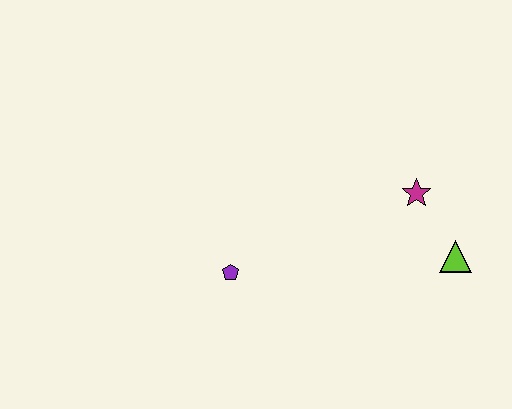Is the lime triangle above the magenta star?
No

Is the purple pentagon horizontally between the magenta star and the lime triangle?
No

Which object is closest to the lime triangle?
The magenta star is closest to the lime triangle.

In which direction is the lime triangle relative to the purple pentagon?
The lime triangle is to the right of the purple pentagon.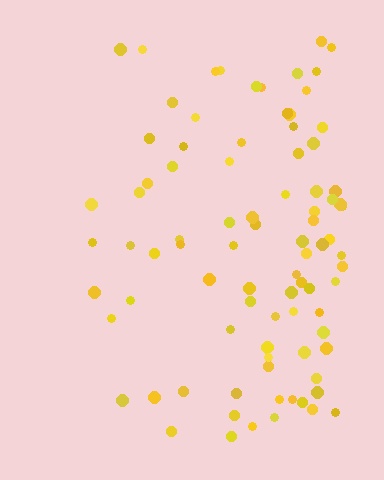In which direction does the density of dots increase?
From left to right, with the right side densest.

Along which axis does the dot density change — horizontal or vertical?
Horizontal.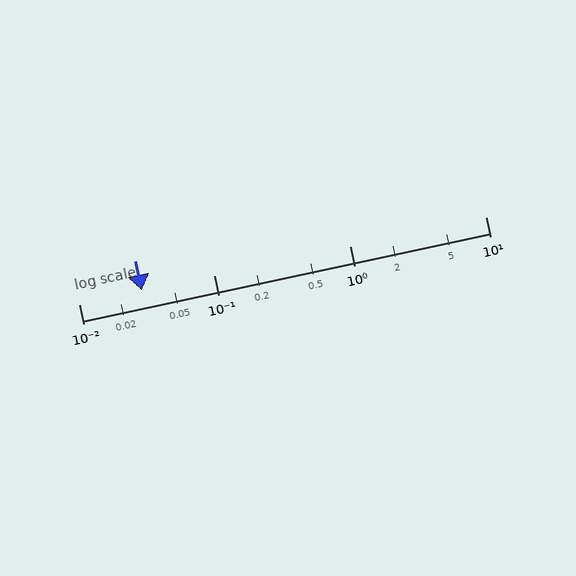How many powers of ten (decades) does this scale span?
The scale spans 3 decades, from 0.01 to 10.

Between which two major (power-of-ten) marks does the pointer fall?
The pointer is between 0.01 and 0.1.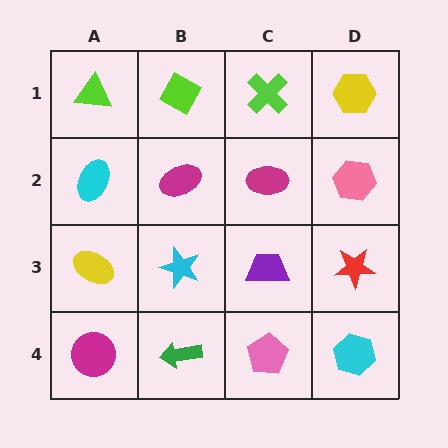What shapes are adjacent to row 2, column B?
A lime diamond (row 1, column B), a cyan star (row 3, column B), a cyan ellipse (row 2, column A), a magenta ellipse (row 2, column C).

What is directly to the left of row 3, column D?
A purple trapezoid.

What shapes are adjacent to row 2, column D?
A yellow hexagon (row 1, column D), a red star (row 3, column D), a magenta ellipse (row 2, column C).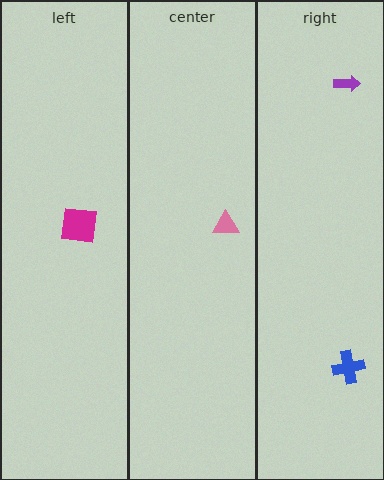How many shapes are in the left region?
1.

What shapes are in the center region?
The pink triangle.